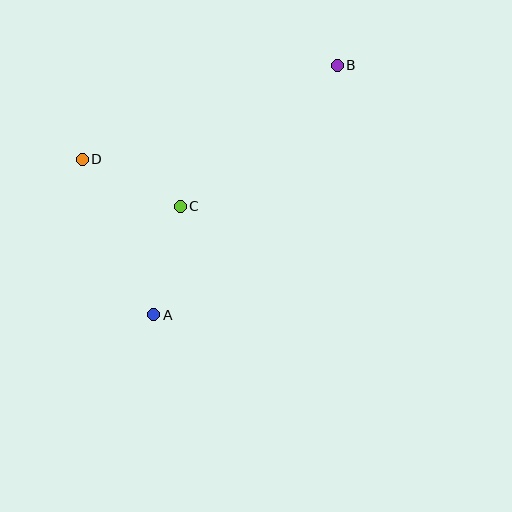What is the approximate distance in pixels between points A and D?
The distance between A and D is approximately 171 pixels.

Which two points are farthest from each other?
Points A and B are farthest from each other.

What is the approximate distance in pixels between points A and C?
The distance between A and C is approximately 112 pixels.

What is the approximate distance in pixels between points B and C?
The distance between B and C is approximately 211 pixels.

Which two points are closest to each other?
Points C and D are closest to each other.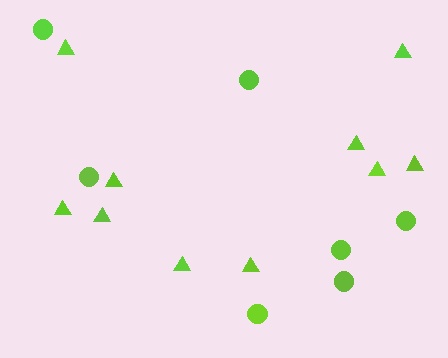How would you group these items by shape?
There are 2 groups: one group of triangles (10) and one group of circles (7).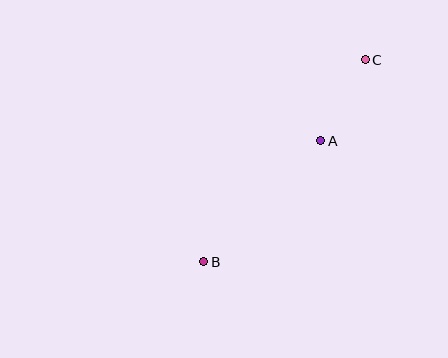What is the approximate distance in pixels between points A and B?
The distance between A and B is approximately 168 pixels.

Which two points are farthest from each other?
Points B and C are farthest from each other.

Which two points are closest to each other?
Points A and C are closest to each other.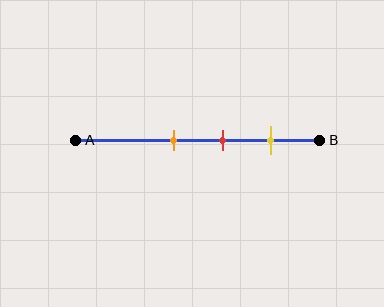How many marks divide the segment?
There are 3 marks dividing the segment.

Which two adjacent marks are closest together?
The orange and red marks are the closest adjacent pair.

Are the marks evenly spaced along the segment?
Yes, the marks are approximately evenly spaced.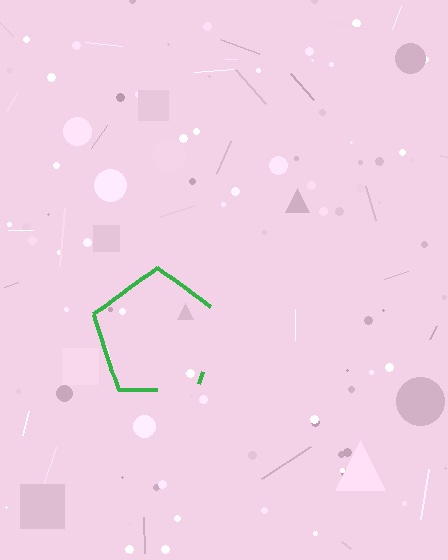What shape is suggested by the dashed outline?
The dashed outline suggests a pentagon.